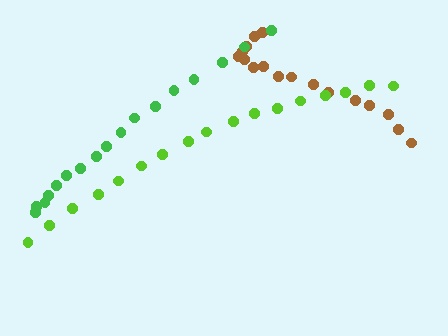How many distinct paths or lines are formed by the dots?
There are 3 distinct paths.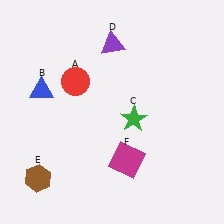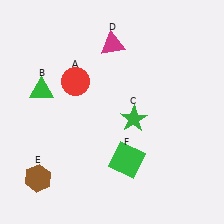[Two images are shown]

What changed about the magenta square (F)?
In Image 1, F is magenta. In Image 2, it changed to green.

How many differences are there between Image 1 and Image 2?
There are 3 differences between the two images.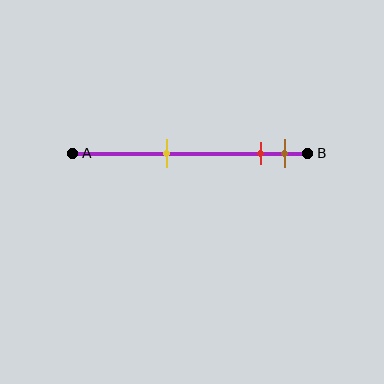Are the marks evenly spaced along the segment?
No, the marks are not evenly spaced.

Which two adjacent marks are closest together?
The red and brown marks are the closest adjacent pair.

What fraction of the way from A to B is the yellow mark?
The yellow mark is approximately 40% (0.4) of the way from A to B.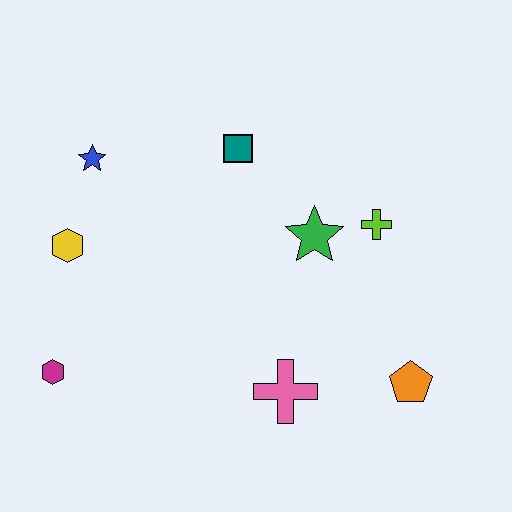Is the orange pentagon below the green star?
Yes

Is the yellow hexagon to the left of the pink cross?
Yes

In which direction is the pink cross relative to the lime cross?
The pink cross is below the lime cross.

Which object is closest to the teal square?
The green star is closest to the teal square.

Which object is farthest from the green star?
The magenta hexagon is farthest from the green star.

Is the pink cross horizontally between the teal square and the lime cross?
Yes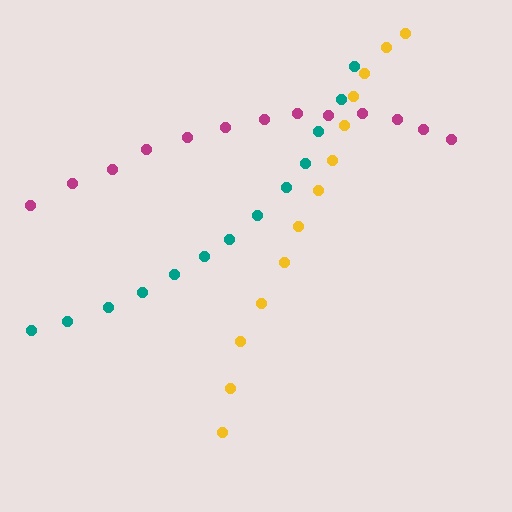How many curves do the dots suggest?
There are 3 distinct paths.